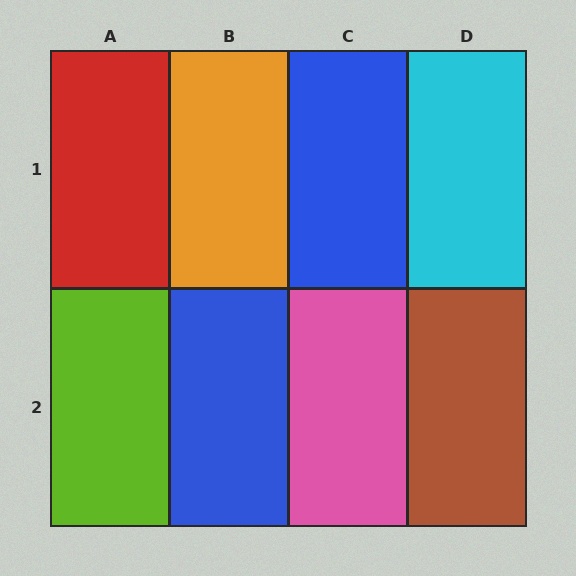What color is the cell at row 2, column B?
Blue.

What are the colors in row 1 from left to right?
Red, orange, blue, cyan.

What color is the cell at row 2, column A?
Lime.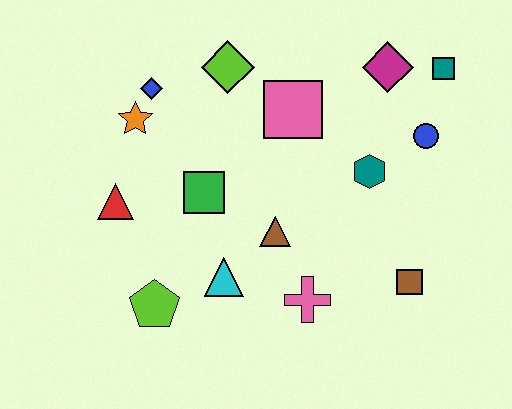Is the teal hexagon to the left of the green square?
No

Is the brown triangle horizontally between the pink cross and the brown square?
No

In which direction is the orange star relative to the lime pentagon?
The orange star is above the lime pentagon.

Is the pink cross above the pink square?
No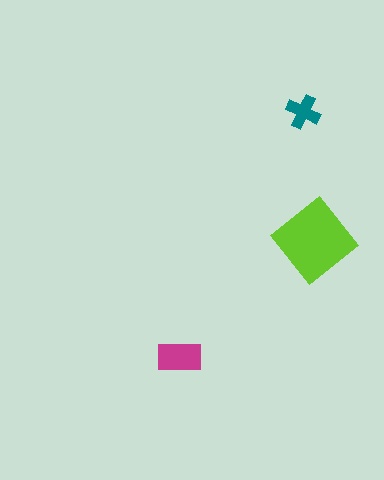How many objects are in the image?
There are 3 objects in the image.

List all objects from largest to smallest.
The lime diamond, the magenta rectangle, the teal cross.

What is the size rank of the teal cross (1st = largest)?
3rd.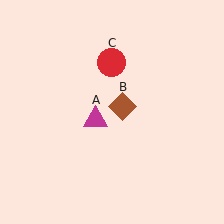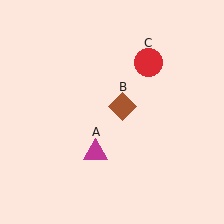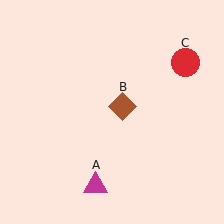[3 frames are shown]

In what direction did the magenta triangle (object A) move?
The magenta triangle (object A) moved down.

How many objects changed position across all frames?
2 objects changed position: magenta triangle (object A), red circle (object C).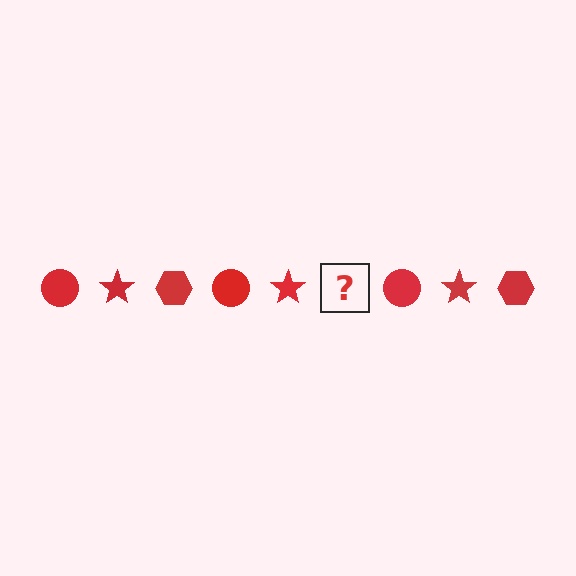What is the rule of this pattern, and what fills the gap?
The rule is that the pattern cycles through circle, star, hexagon shapes in red. The gap should be filled with a red hexagon.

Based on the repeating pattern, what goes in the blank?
The blank should be a red hexagon.